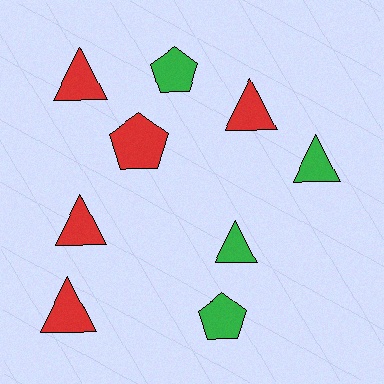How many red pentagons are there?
There is 1 red pentagon.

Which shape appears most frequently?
Triangle, with 6 objects.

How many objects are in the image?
There are 9 objects.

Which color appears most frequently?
Red, with 5 objects.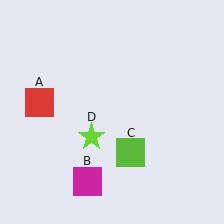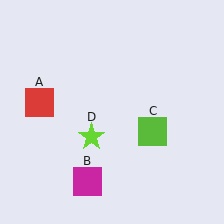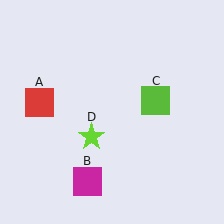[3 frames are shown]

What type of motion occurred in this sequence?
The lime square (object C) rotated counterclockwise around the center of the scene.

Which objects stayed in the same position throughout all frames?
Red square (object A) and magenta square (object B) and lime star (object D) remained stationary.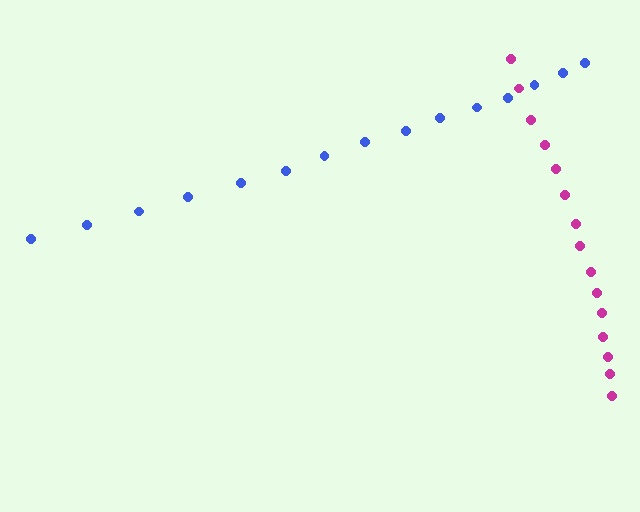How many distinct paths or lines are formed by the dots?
There are 2 distinct paths.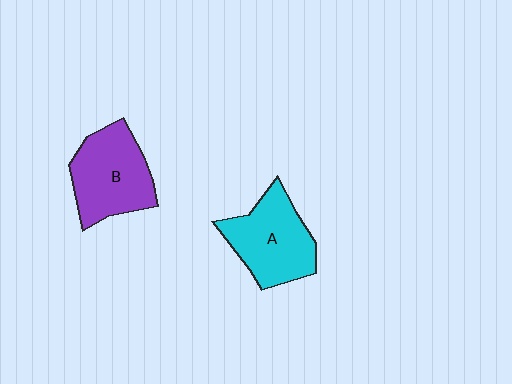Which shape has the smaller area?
Shape A (cyan).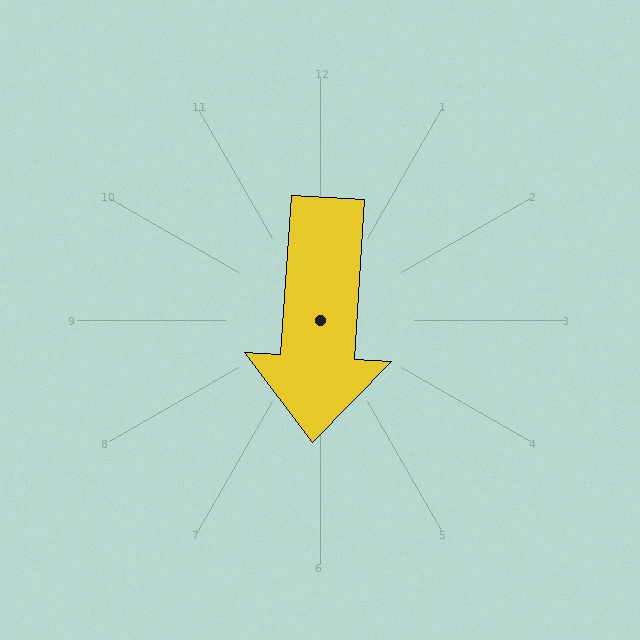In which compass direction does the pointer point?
South.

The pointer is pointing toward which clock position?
Roughly 6 o'clock.